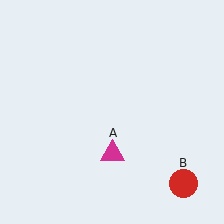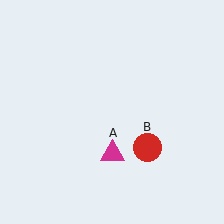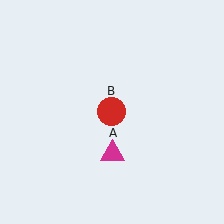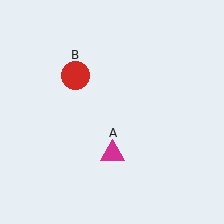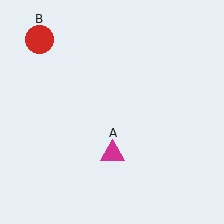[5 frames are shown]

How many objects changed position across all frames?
1 object changed position: red circle (object B).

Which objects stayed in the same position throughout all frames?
Magenta triangle (object A) remained stationary.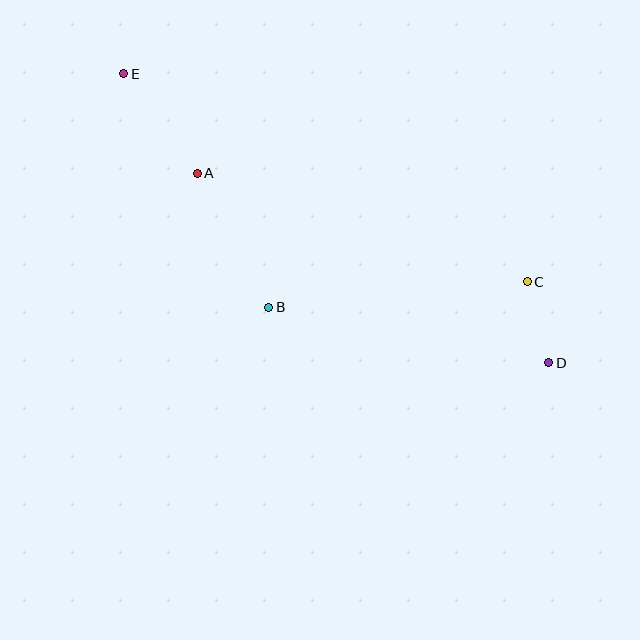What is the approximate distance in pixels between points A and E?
The distance between A and E is approximately 123 pixels.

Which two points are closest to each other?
Points C and D are closest to each other.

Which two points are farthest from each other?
Points D and E are farthest from each other.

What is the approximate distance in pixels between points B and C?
The distance between B and C is approximately 260 pixels.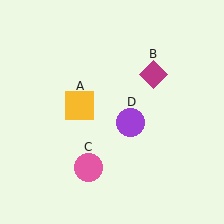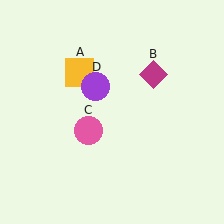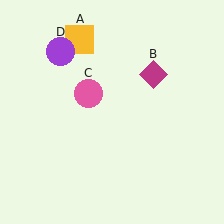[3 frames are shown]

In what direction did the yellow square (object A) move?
The yellow square (object A) moved up.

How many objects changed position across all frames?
3 objects changed position: yellow square (object A), pink circle (object C), purple circle (object D).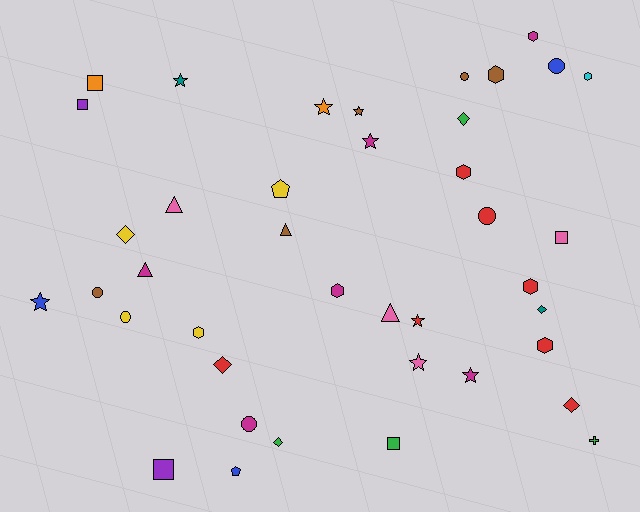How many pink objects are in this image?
There are 4 pink objects.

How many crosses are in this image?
There is 1 cross.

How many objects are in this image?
There are 40 objects.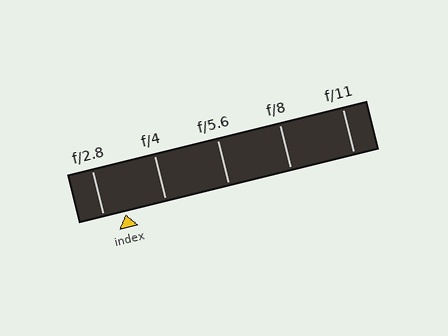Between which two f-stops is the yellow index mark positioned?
The index mark is between f/2.8 and f/4.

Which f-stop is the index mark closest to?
The index mark is closest to f/2.8.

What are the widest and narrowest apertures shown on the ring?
The widest aperture shown is f/2.8 and the narrowest is f/11.